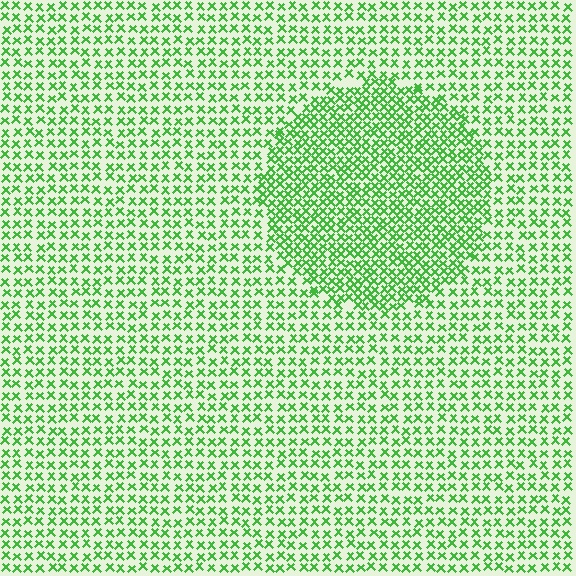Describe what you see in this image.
The image contains small green elements arranged at two different densities. A circle-shaped region is visible where the elements are more densely packed than the surrounding area.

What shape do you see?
I see a circle.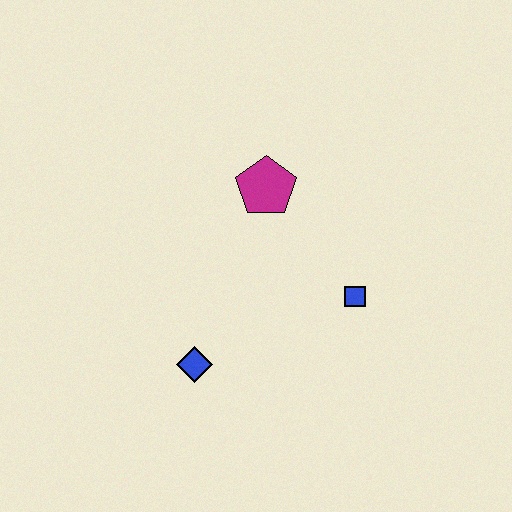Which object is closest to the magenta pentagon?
The blue square is closest to the magenta pentagon.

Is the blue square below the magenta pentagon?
Yes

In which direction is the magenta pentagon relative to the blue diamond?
The magenta pentagon is above the blue diamond.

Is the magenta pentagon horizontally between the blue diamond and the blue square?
Yes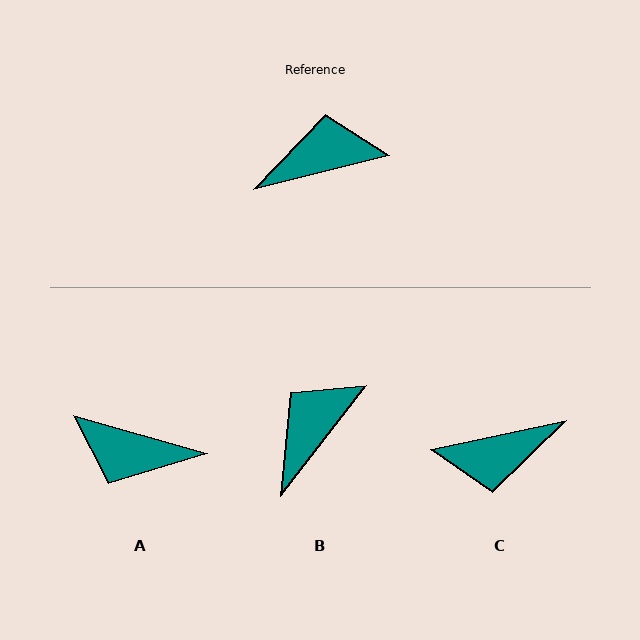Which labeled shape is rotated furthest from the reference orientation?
C, about 178 degrees away.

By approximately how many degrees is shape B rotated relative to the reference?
Approximately 38 degrees counter-clockwise.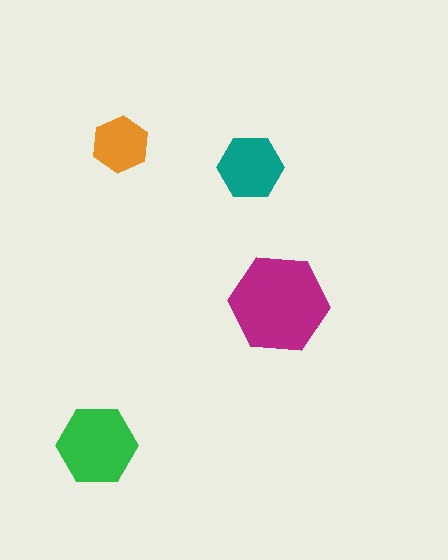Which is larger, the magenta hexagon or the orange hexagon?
The magenta one.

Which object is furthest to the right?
The magenta hexagon is rightmost.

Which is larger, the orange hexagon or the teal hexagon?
The teal one.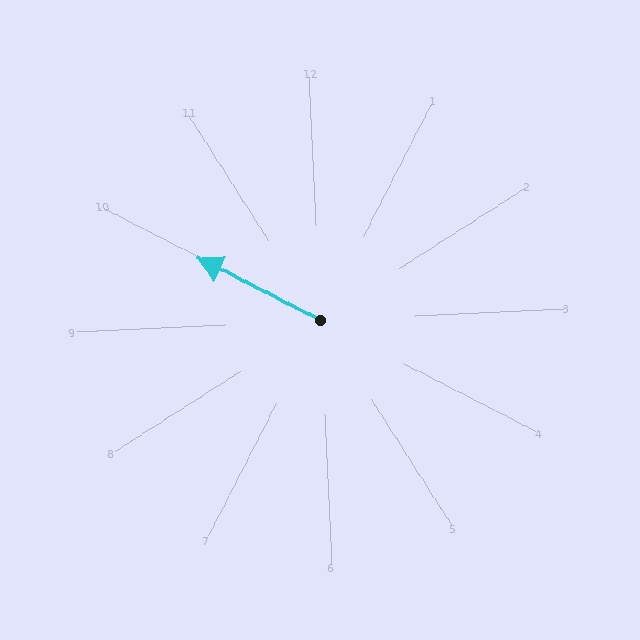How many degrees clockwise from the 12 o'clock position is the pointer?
Approximately 300 degrees.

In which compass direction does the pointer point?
Northwest.